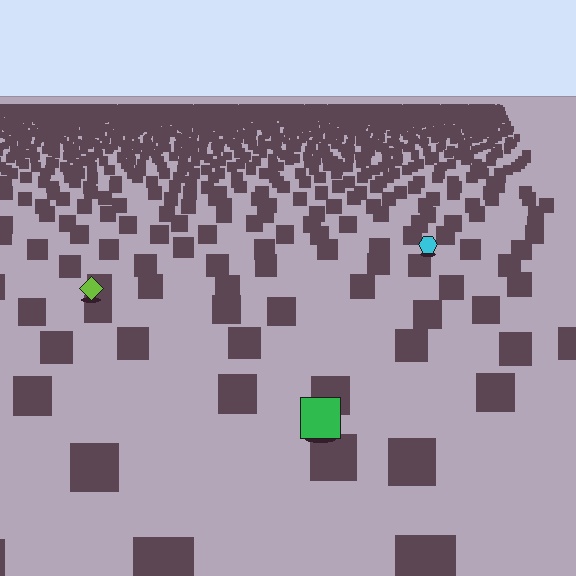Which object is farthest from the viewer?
The cyan hexagon is farthest from the viewer. It appears smaller and the ground texture around it is denser.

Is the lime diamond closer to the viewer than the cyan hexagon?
Yes. The lime diamond is closer — you can tell from the texture gradient: the ground texture is coarser near it.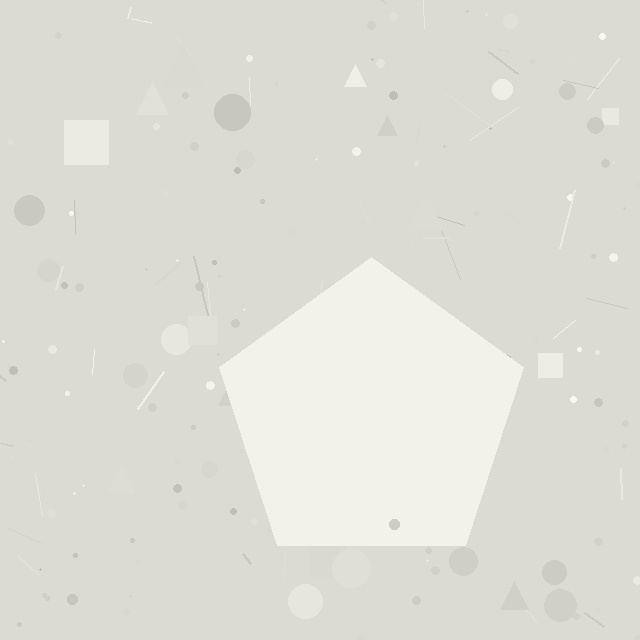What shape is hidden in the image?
A pentagon is hidden in the image.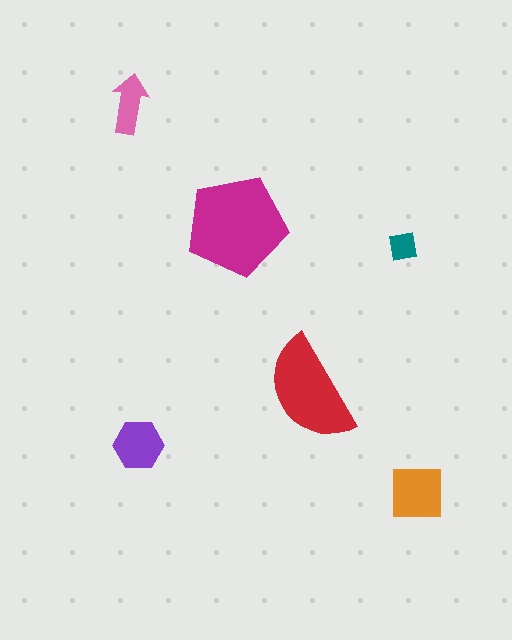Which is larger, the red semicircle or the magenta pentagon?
The magenta pentagon.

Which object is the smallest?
The teal square.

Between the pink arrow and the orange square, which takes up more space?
The orange square.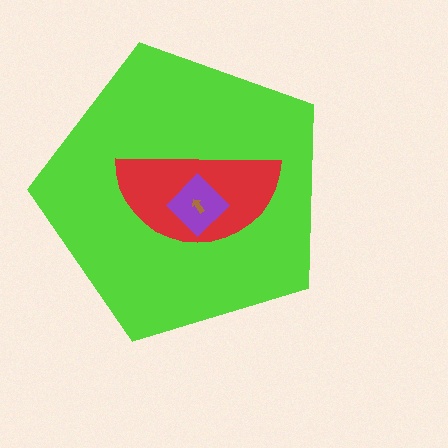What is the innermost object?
The brown arrow.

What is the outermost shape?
The lime pentagon.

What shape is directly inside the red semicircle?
The purple diamond.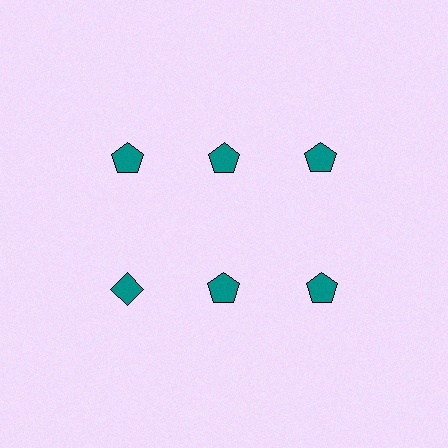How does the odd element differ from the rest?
It has a different shape: diamond instead of pentagon.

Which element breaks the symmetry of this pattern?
The teal diamond in the second row, leftmost column breaks the symmetry. All other shapes are teal pentagons.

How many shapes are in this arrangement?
There are 6 shapes arranged in a grid pattern.